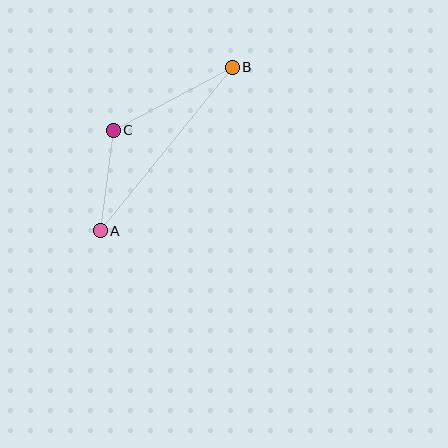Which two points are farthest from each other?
Points A and B are farthest from each other.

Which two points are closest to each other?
Points A and C are closest to each other.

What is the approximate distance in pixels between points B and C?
The distance between B and C is approximately 135 pixels.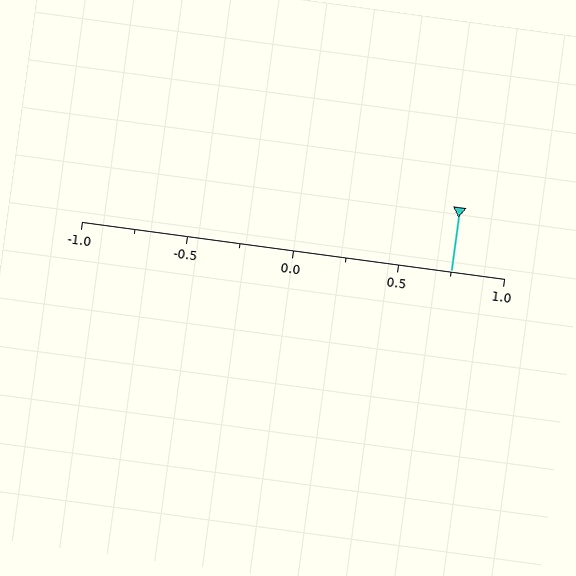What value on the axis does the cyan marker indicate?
The marker indicates approximately 0.75.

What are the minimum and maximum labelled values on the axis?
The axis runs from -1.0 to 1.0.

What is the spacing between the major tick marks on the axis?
The major ticks are spaced 0.5 apart.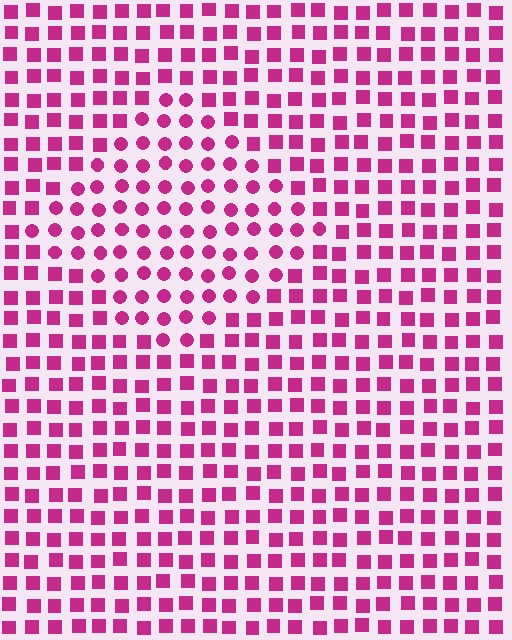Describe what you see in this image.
The image is filled with small magenta elements arranged in a uniform grid. A diamond-shaped region contains circles, while the surrounding area contains squares. The boundary is defined purely by the change in element shape.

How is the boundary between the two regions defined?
The boundary is defined by a change in element shape: circles inside vs. squares outside. All elements share the same color and spacing.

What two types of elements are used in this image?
The image uses circles inside the diamond region and squares outside it.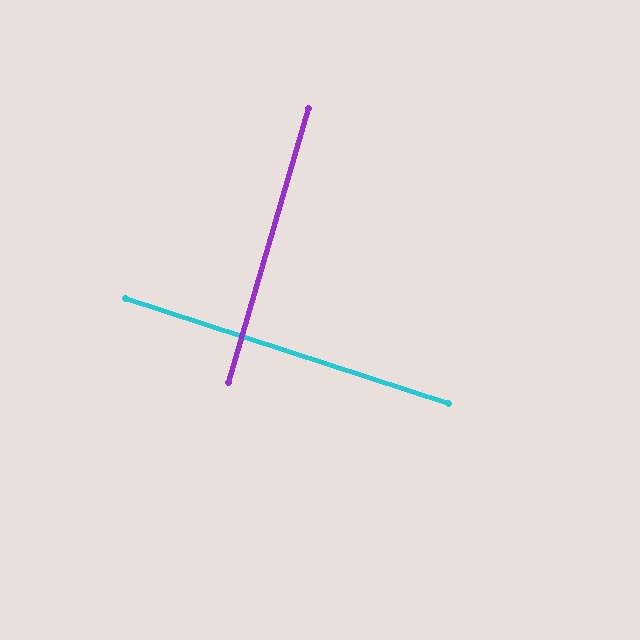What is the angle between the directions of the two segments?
Approximately 88 degrees.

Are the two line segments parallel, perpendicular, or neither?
Perpendicular — they meet at approximately 88°.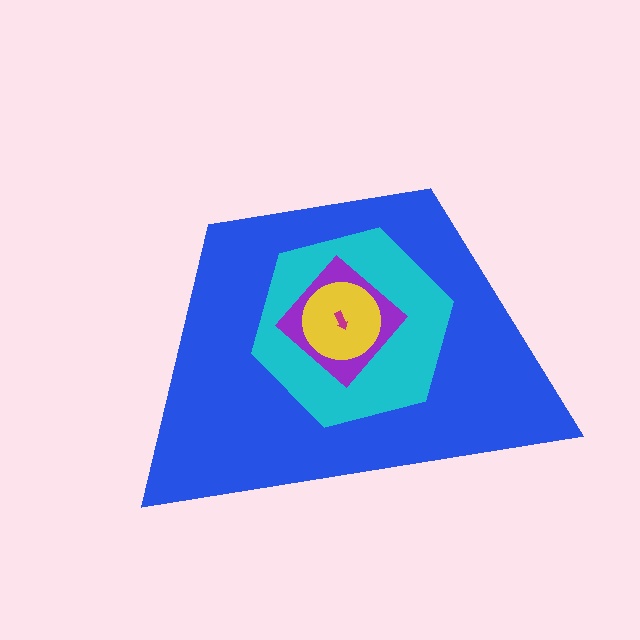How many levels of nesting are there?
5.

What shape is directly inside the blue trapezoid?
The cyan hexagon.